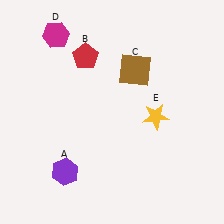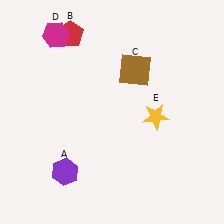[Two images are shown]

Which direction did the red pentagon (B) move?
The red pentagon (B) moved up.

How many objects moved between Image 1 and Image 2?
1 object moved between the two images.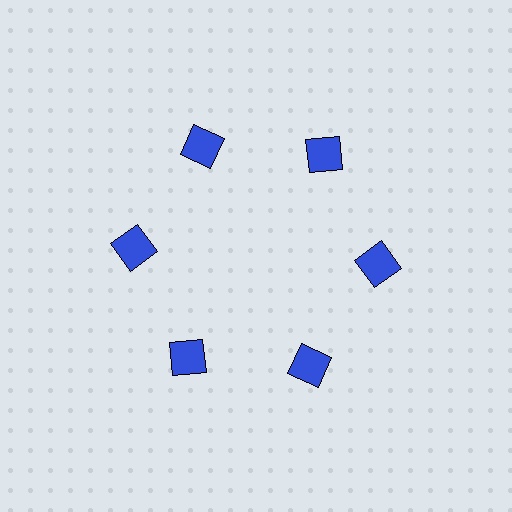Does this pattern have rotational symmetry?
Yes, this pattern has 6-fold rotational symmetry. It looks the same after rotating 60 degrees around the center.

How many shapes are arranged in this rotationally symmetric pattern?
There are 6 shapes, arranged in 6 groups of 1.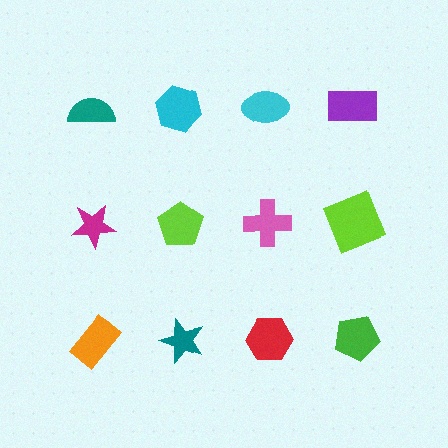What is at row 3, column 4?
A green pentagon.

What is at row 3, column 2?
A teal star.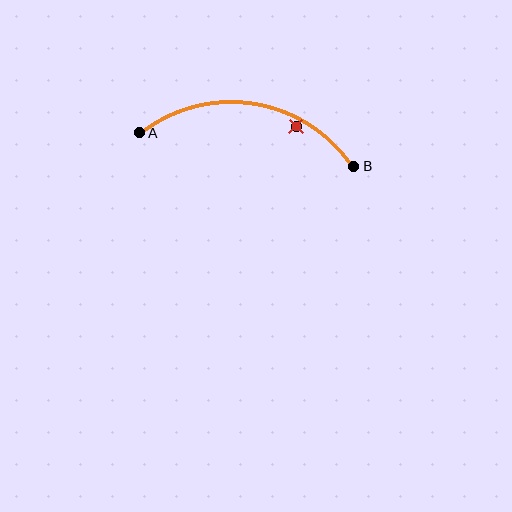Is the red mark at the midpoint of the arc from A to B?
No — the red mark does not lie on the arc at all. It sits slightly inside the curve.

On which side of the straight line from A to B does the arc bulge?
The arc bulges above the straight line connecting A and B.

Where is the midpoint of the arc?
The arc midpoint is the point on the curve farthest from the straight line joining A and B. It sits above that line.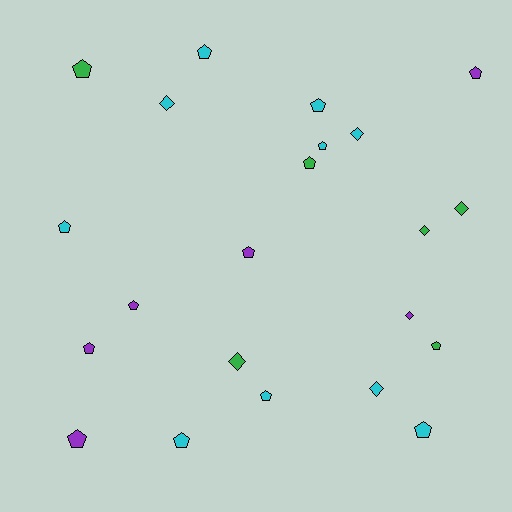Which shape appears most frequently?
Pentagon, with 15 objects.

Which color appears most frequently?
Cyan, with 10 objects.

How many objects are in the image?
There are 22 objects.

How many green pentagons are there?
There are 3 green pentagons.